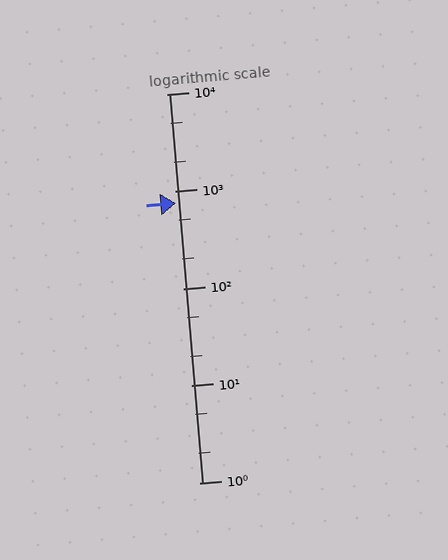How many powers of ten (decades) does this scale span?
The scale spans 4 decades, from 1 to 10000.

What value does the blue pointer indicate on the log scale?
The pointer indicates approximately 750.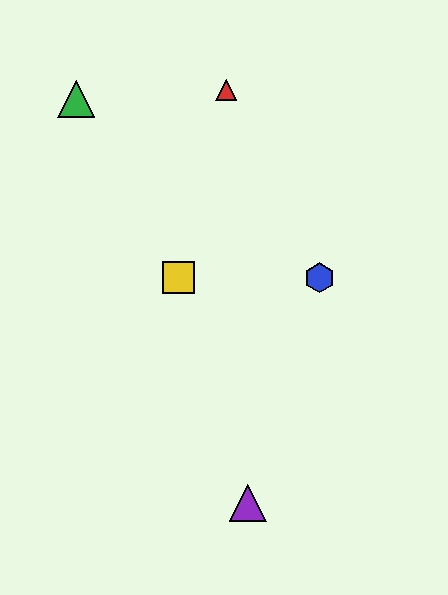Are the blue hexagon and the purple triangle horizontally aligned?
No, the blue hexagon is at y≈278 and the purple triangle is at y≈503.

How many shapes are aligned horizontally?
2 shapes (the blue hexagon, the yellow square) are aligned horizontally.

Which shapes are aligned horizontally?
The blue hexagon, the yellow square are aligned horizontally.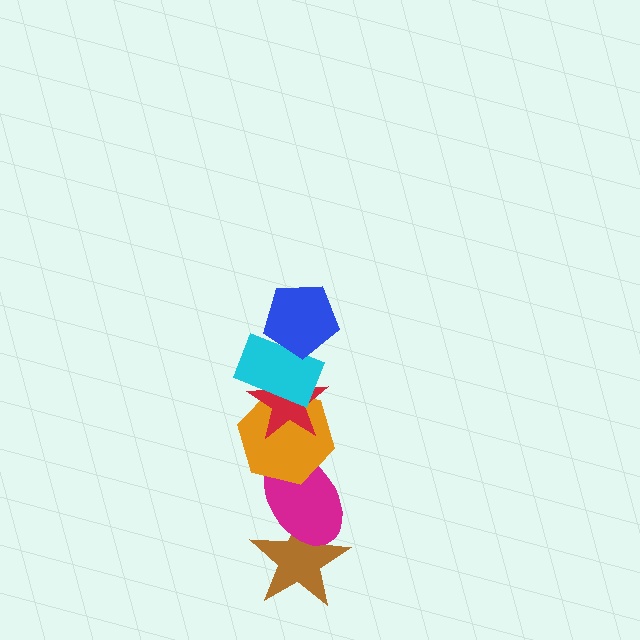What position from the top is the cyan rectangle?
The cyan rectangle is 2nd from the top.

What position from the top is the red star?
The red star is 3rd from the top.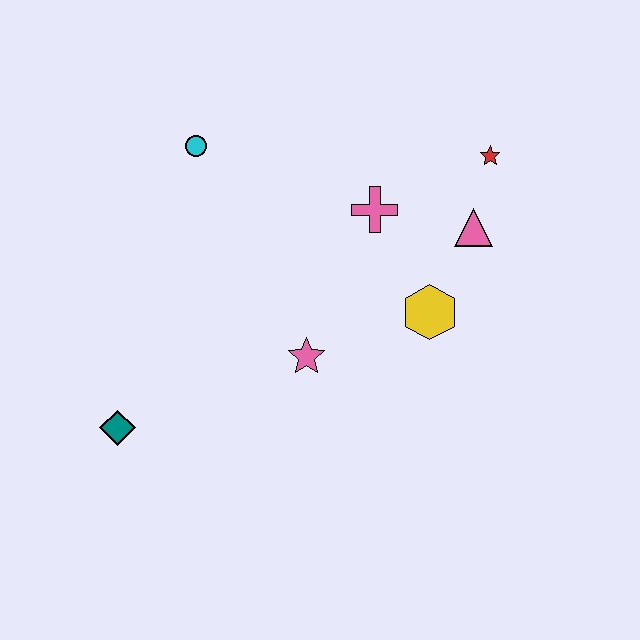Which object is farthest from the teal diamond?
The red star is farthest from the teal diamond.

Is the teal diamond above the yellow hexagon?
No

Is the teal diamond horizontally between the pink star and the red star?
No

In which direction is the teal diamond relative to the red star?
The teal diamond is to the left of the red star.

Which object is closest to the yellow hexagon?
The pink triangle is closest to the yellow hexagon.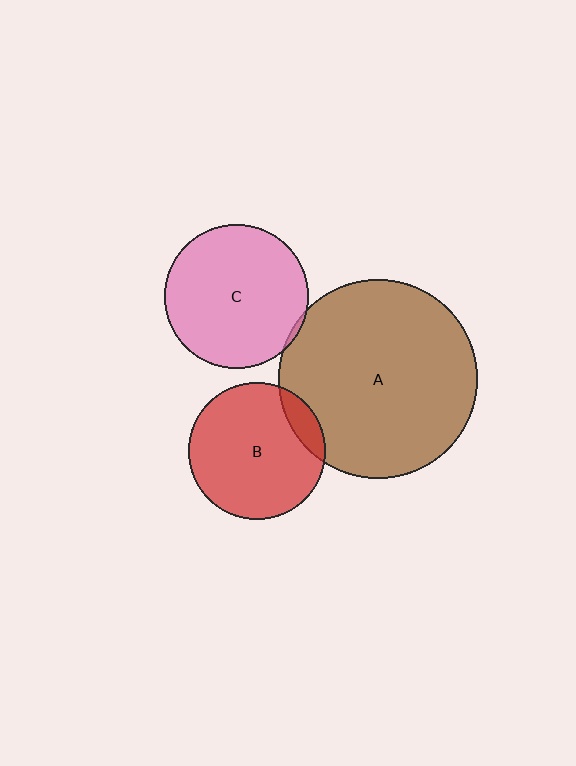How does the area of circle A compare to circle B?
Approximately 2.1 times.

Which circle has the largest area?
Circle A (brown).